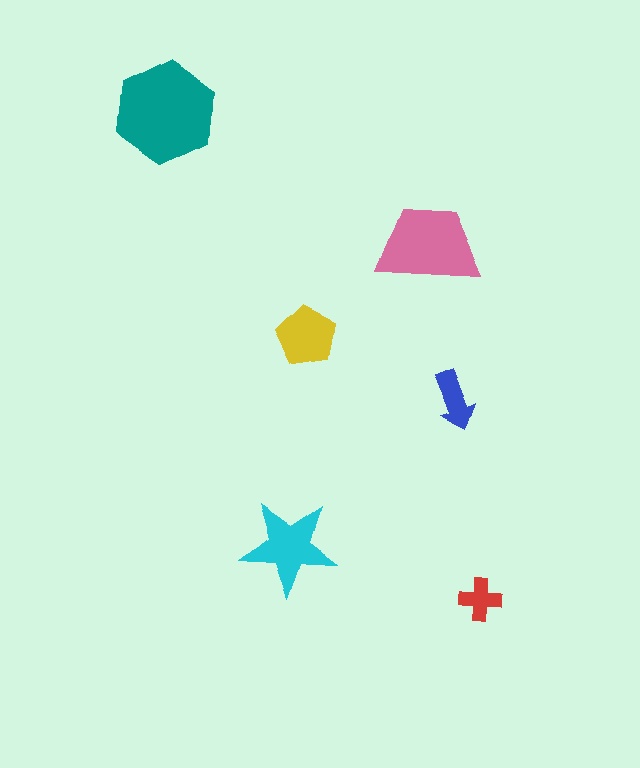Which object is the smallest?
The red cross.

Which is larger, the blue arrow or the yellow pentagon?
The yellow pentagon.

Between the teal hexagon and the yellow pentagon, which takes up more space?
The teal hexagon.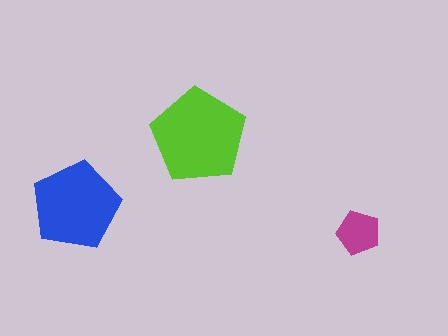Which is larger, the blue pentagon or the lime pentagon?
The lime one.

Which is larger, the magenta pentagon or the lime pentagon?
The lime one.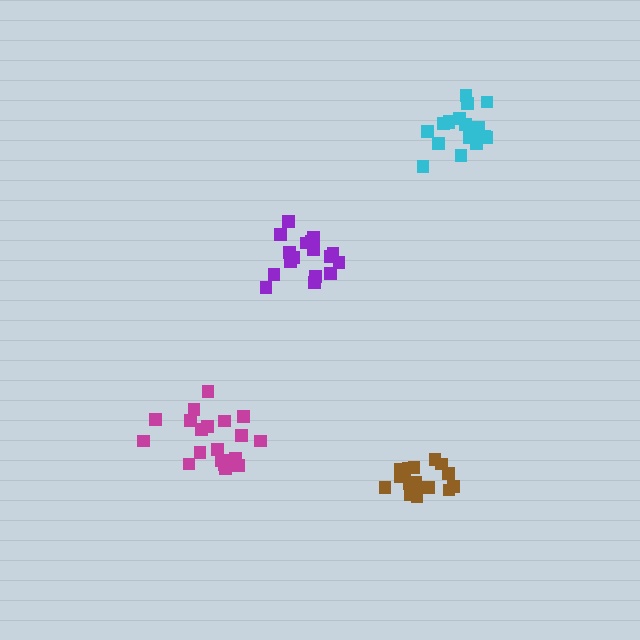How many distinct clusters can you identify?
There are 4 distinct clusters.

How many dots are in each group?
Group 1: 19 dots, Group 2: 17 dots, Group 3: 20 dots, Group 4: 18 dots (74 total).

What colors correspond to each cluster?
The clusters are colored: brown, purple, magenta, cyan.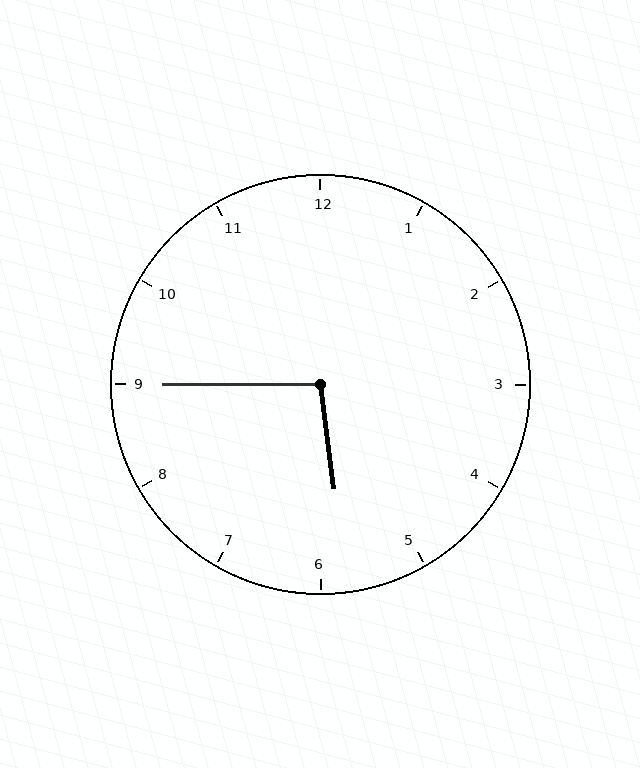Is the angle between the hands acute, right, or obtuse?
It is obtuse.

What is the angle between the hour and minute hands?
Approximately 98 degrees.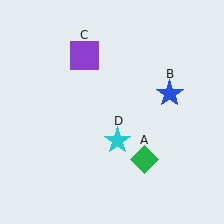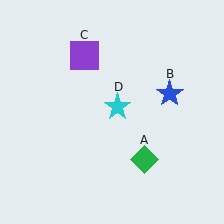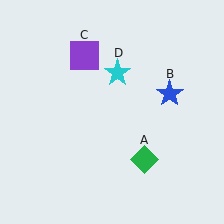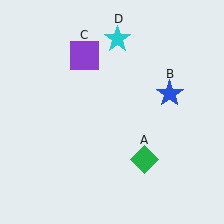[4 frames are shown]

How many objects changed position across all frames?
1 object changed position: cyan star (object D).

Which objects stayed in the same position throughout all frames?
Green diamond (object A) and blue star (object B) and purple square (object C) remained stationary.